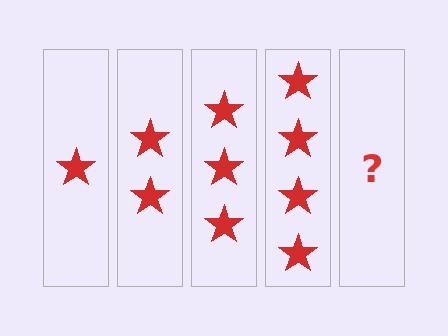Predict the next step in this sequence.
The next step is 5 stars.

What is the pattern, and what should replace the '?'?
The pattern is that each step adds one more star. The '?' should be 5 stars.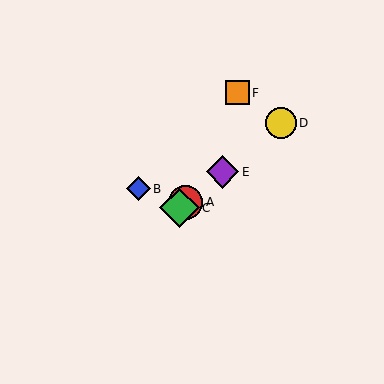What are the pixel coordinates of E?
Object E is at (222, 172).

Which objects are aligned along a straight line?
Objects A, C, D, E are aligned along a straight line.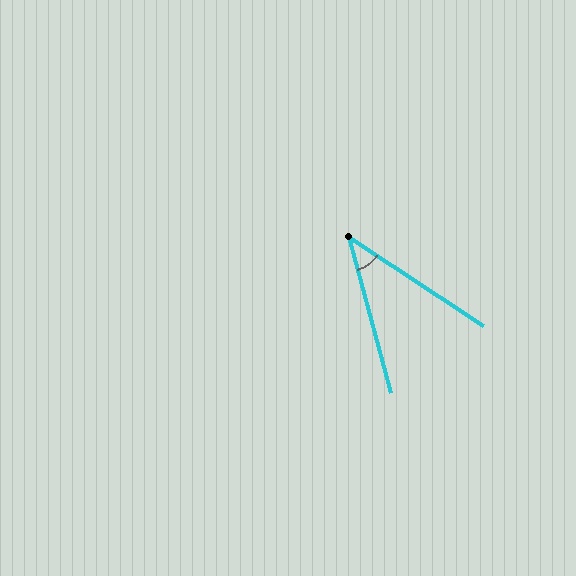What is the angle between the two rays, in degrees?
Approximately 42 degrees.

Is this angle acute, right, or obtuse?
It is acute.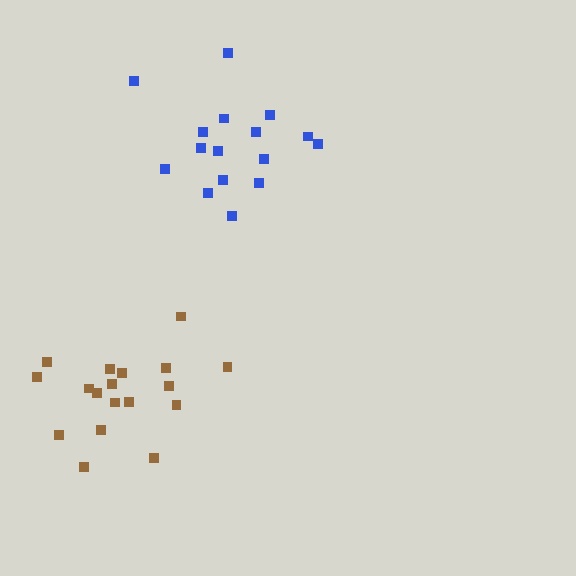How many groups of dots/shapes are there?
There are 2 groups.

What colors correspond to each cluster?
The clusters are colored: brown, blue.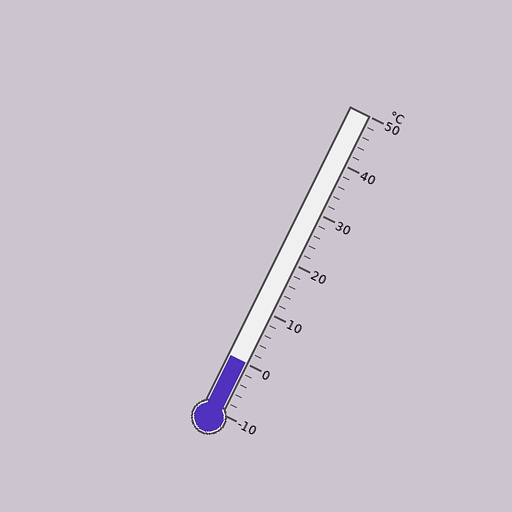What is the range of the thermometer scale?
The thermometer scale ranges from -10°C to 50°C.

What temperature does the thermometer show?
The thermometer shows approximately 0°C.